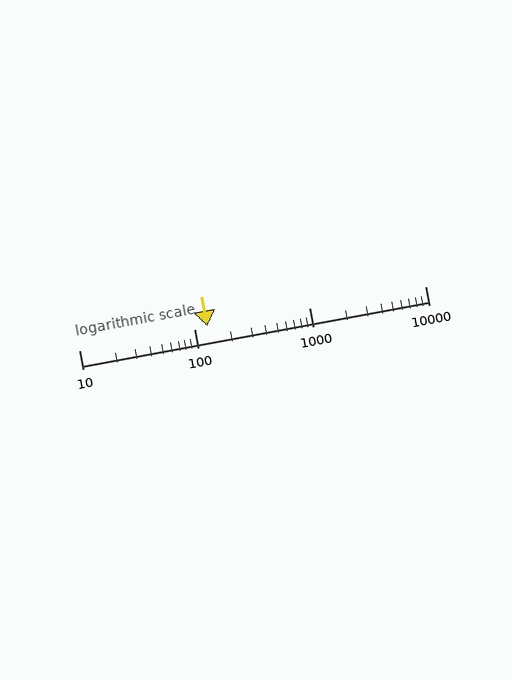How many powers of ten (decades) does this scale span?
The scale spans 3 decades, from 10 to 10000.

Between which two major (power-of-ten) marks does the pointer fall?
The pointer is between 100 and 1000.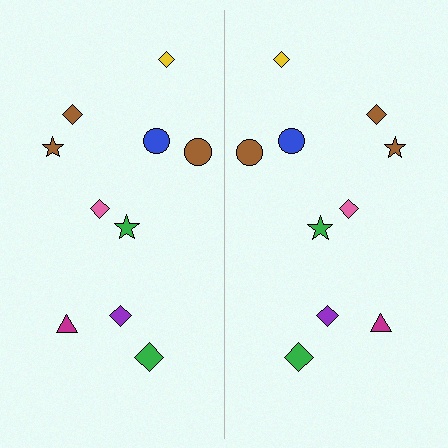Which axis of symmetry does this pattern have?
The pattern has a vertical axis of symmetry running through the center of the image.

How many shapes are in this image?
There are 20 shapes in this image.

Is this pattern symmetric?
Yes, this pattern has bilateral (reflection) symmetry.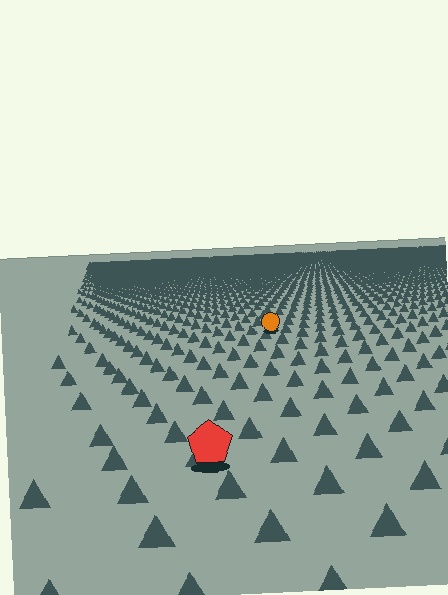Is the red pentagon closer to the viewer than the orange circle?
Yes. The red pentagon is closer — you can tell from the texture gradient: the ground texture is coarser near it.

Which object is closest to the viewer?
The red pentagon is closest. The texture marks near it are larger and more spread out.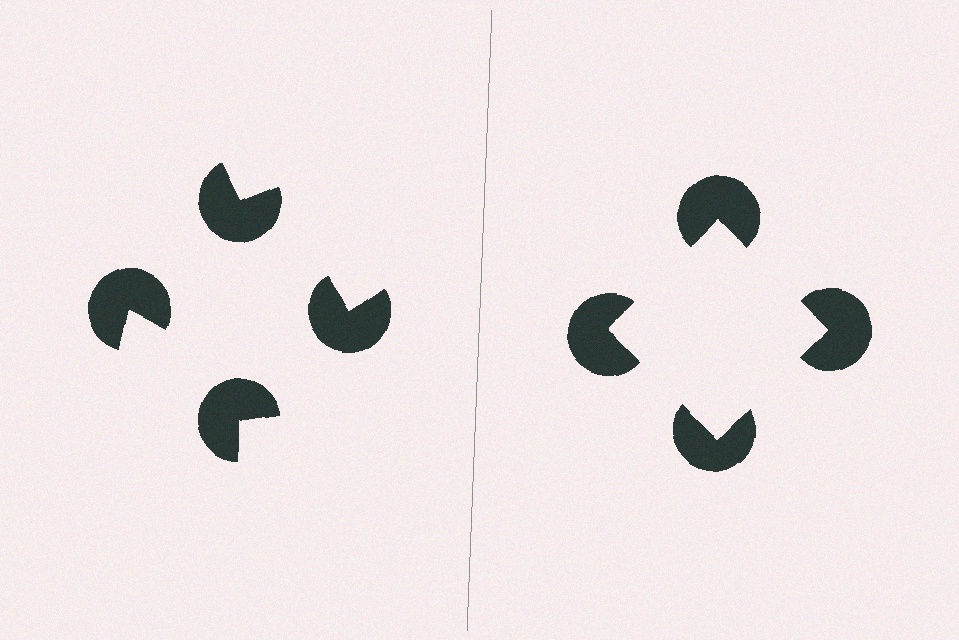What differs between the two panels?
The pac-man discs are positioned identically on both sides; only the wedge orientations differ. On the right they align to a square; on the left they are misaligned.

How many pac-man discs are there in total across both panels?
8 — 4 on each side.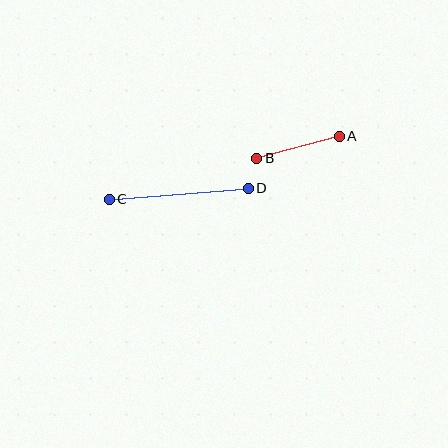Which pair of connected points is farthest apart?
Points C and D are farthest apart.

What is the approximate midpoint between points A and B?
The midpoint is at approximately (298, 147) pixels.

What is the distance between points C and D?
The distance is approximately 139 pixels.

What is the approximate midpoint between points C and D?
The midpoint is at approximately (179, 194) pixels.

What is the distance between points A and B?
The distance is approximately 85 pixels.